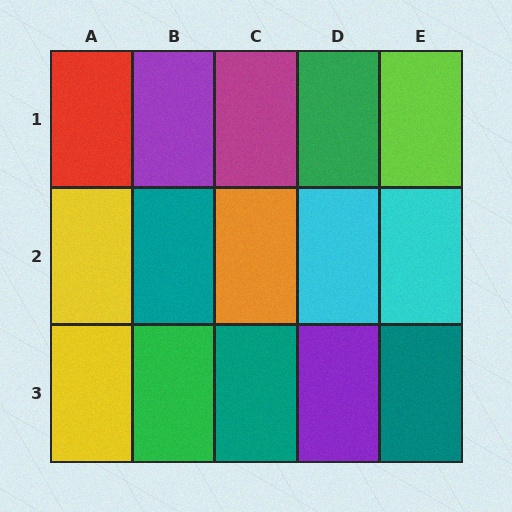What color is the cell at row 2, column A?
Yellow.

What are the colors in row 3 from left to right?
Yellow, green, teal, purple, teal.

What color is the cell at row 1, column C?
Magenta.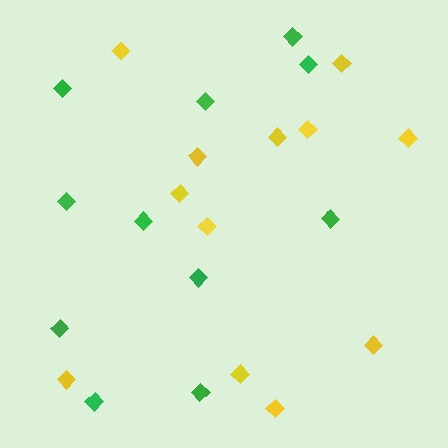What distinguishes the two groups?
There are 2 groups: one group of yellow diamonds (12) and one group of green diamonds (11).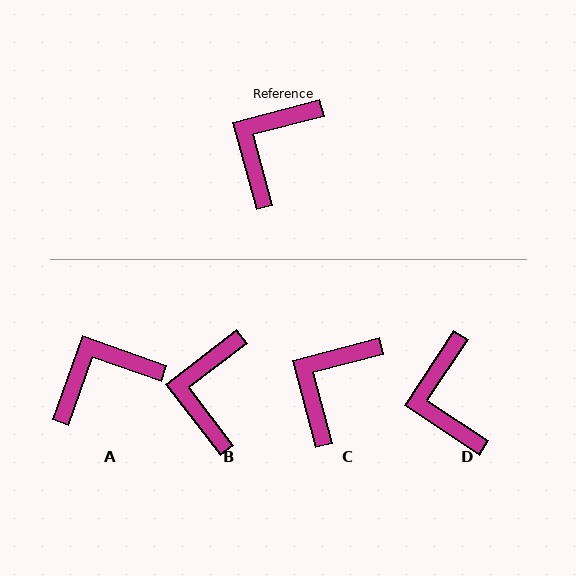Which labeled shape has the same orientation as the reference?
C.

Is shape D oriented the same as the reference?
No, it is off by about 42 degrees.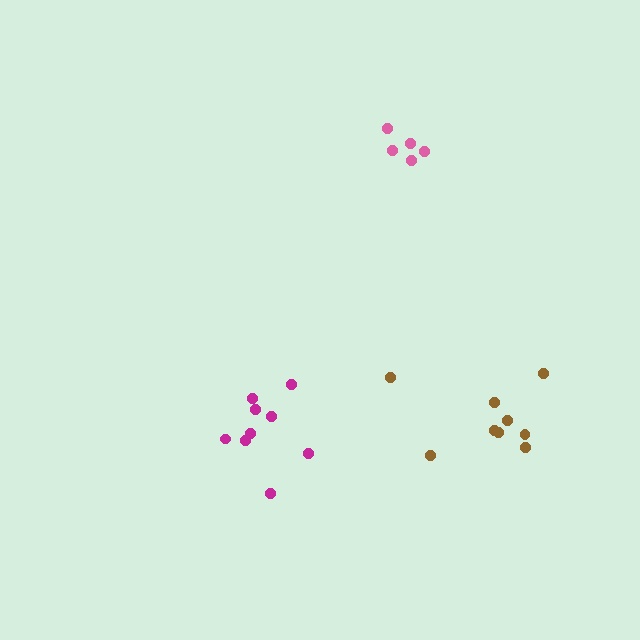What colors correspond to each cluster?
The clusters are colored: magenta, brown, pink.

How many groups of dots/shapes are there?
There are 3 groups.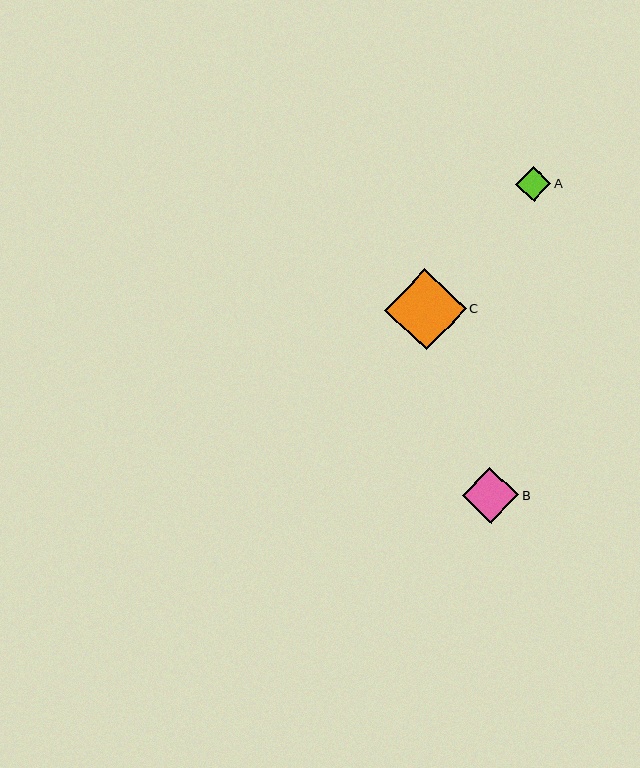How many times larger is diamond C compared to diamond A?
Diamond C is approximately 2.3 times the size of diamond A.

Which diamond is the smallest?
Diamond A is the smallest with a size of approximately 35 pixels.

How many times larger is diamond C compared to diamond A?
Diamond C is approximately 2.3 times the size of diamond A.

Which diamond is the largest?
Diamond C is the largest with a size of approximately 81 pixels.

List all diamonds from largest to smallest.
From largest to smallest: C, B, A.